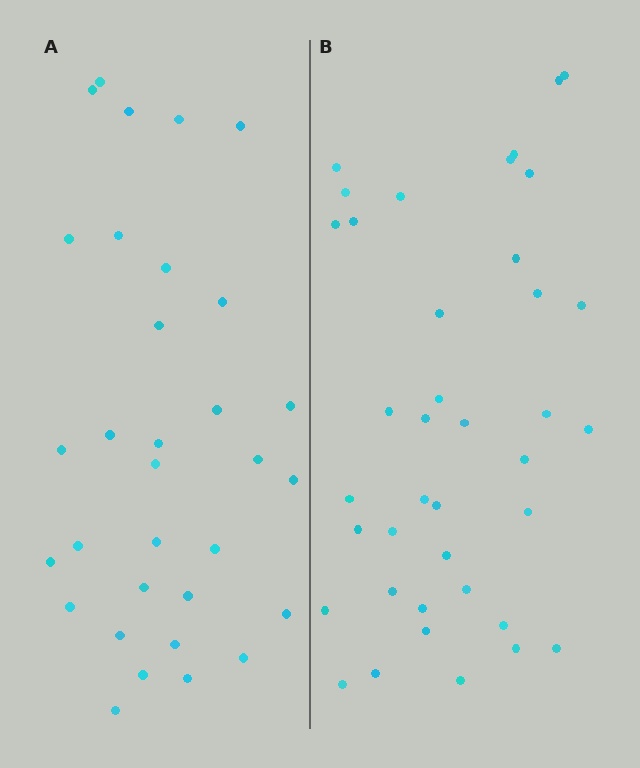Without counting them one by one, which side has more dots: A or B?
Region B (the right region) has more dots.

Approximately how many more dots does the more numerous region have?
Region B has roughly 8 or so more dots than region A.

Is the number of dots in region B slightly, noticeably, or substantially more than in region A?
Region B has only slightly more — the two regions are fairly close. The ratio is roughly 1.2 to 1.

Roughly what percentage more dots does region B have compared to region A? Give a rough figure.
About 20% more.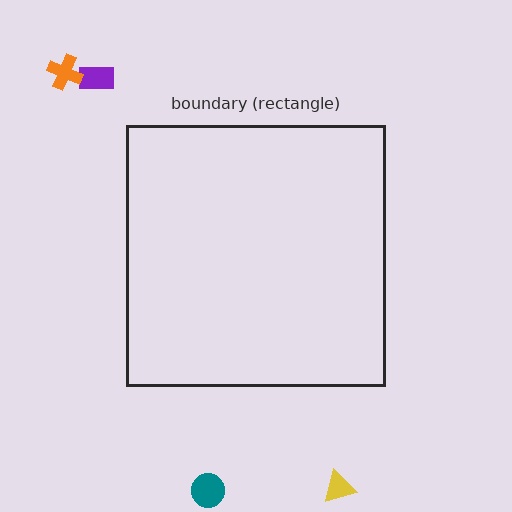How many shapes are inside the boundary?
0 inside, 4 outside.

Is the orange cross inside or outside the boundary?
Outside.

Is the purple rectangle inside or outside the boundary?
Outside.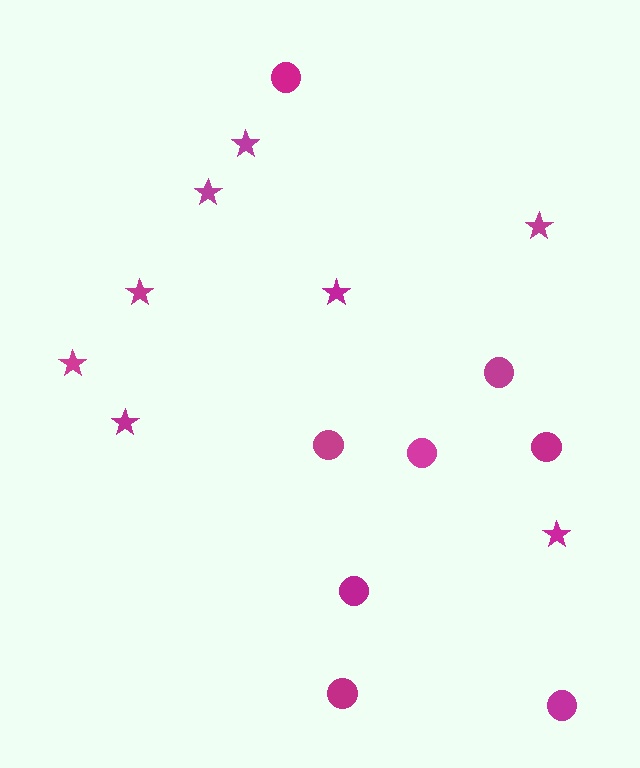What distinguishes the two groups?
There are 2 groups: one group of stars (8) and one group of circles (8).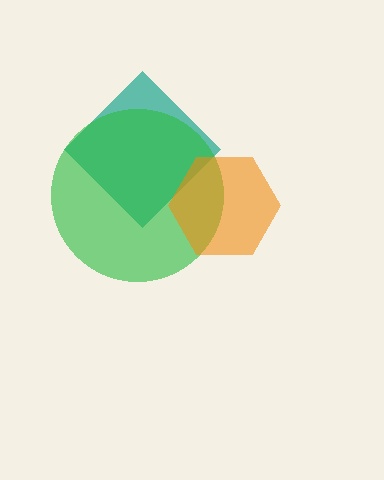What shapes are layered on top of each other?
The layered shapes are: a teal diamond, a green circle, an orange hexagon.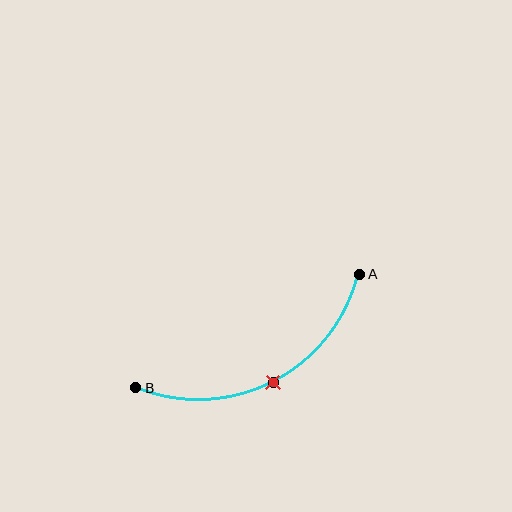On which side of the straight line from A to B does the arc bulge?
The arc bulges below the straight line connecting A and B.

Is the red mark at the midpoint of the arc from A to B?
Yes. The red mark lies on the arc at equal arc-length from both A and B — it is the arc midpoint.